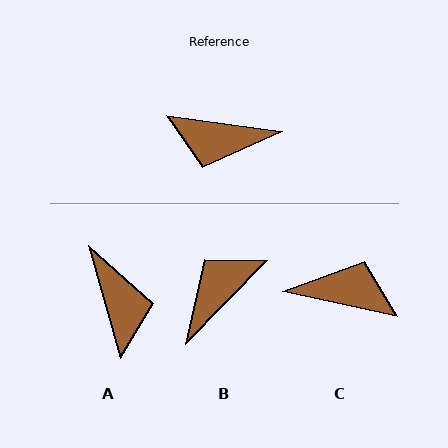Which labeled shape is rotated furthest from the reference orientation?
C, about 176 degrees away.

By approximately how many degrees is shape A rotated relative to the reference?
Approximately 114 degrees counter-clockwise.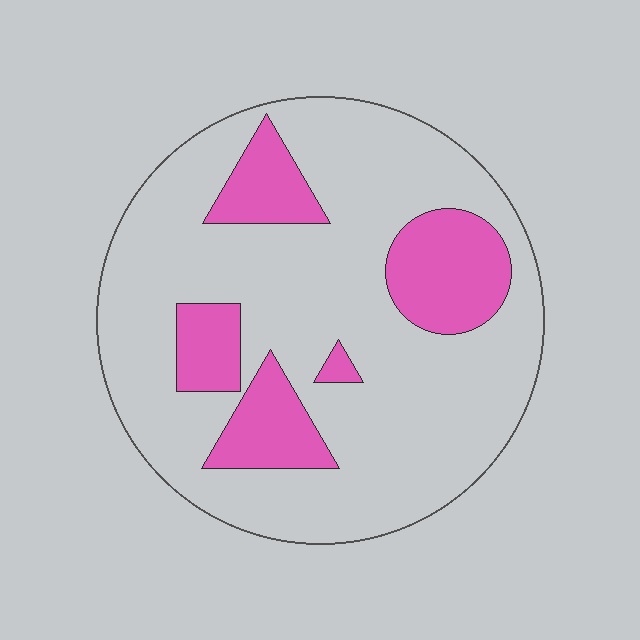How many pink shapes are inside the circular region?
5.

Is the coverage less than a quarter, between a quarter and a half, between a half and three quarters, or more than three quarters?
Less than a quarter.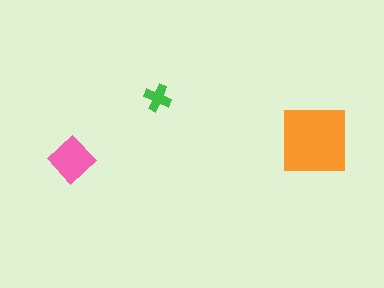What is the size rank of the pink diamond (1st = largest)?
2nd.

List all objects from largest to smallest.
The orange square, the pink diamond, the green cross.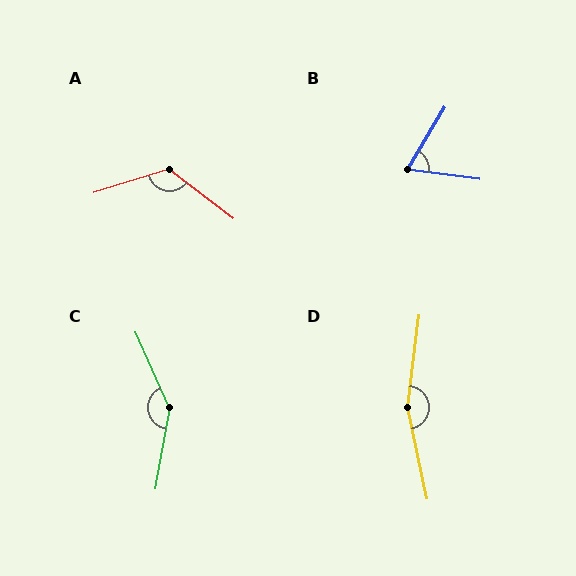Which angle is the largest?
D, at approximately 161 degrees.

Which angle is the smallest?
B, at approximately 67 degrees.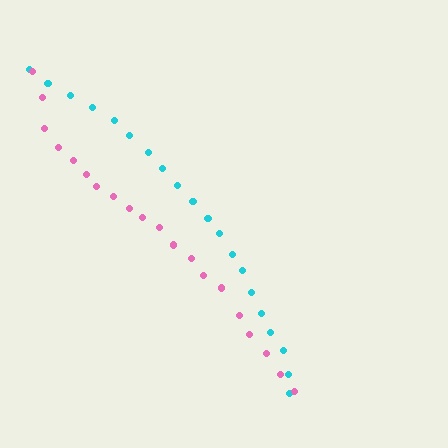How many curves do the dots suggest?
There are 2 distinct paths.